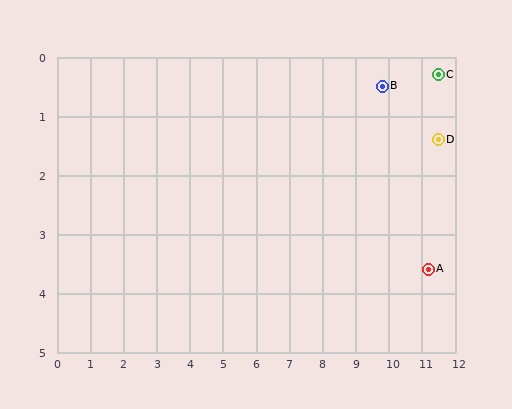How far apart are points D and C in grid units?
Points D and C are about 1.1 grid units apart.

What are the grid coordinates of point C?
Point C is at approximately (11.5, 0.3).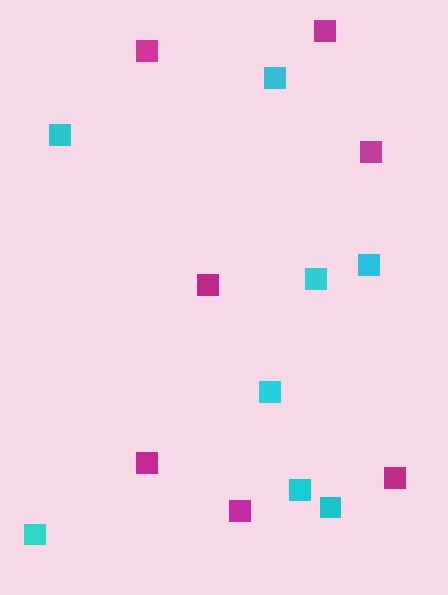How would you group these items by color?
There are 2 groups: one group of magenta squares (7) and one group of cyan squares (8).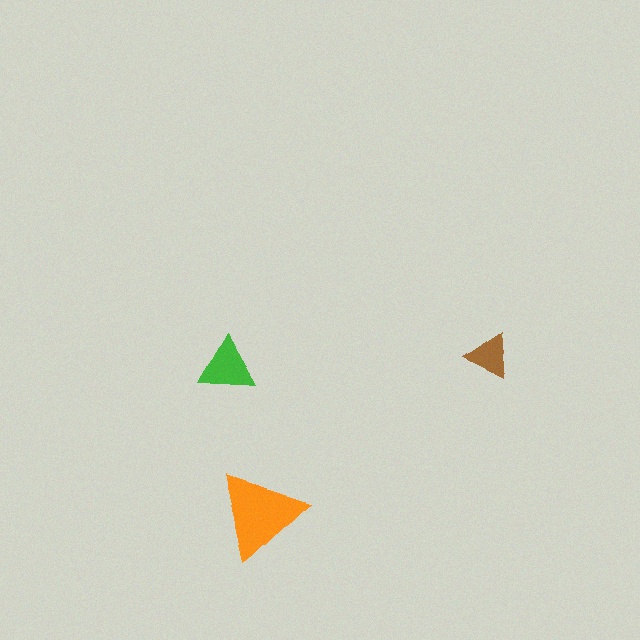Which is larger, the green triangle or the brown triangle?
The green one.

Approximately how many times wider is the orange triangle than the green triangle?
About 1.5 times wider.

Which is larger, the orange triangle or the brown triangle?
The orange one.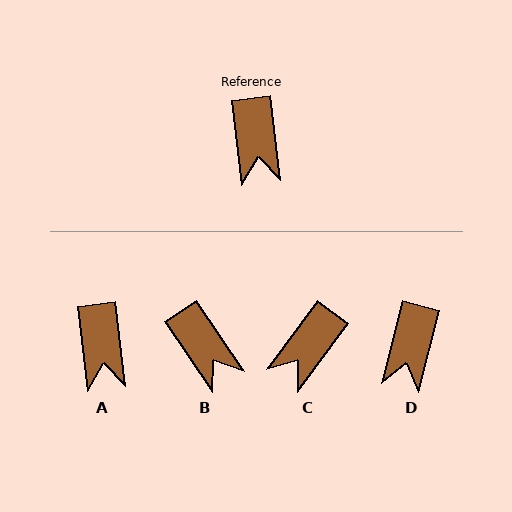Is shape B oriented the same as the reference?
No, it is off by about 27 degrees.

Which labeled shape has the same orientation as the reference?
A.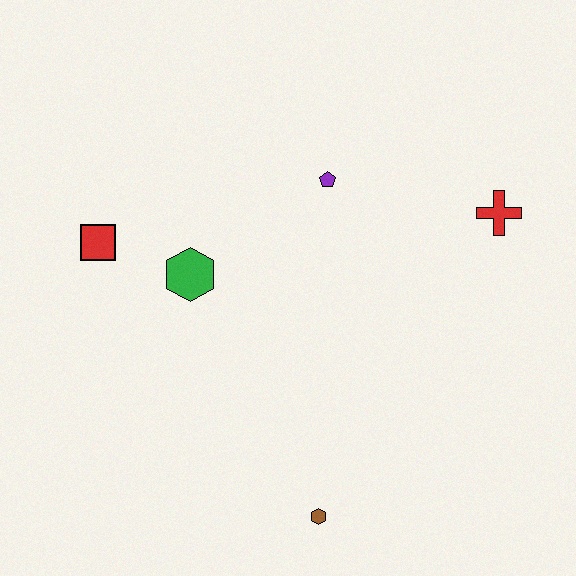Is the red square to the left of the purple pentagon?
Yes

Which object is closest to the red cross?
The purple pentagon is closest to the red cross.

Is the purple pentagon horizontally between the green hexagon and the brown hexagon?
No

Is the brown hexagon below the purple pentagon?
Yes